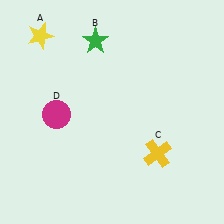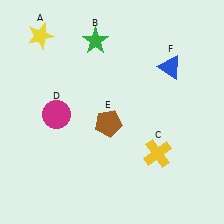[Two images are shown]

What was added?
A brown pentagon (E), a blue triangle (F) were added in Image 2.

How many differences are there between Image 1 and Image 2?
There are 2 differences between the two images.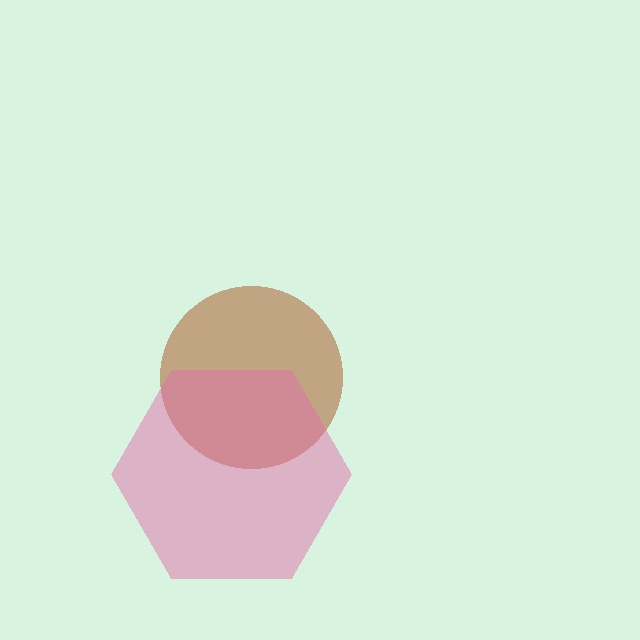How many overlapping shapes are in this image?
There are 2 overlapping shapes in the image.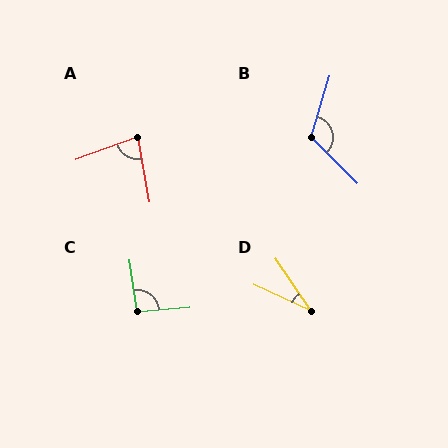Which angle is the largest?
B, at approximately 119 degrees.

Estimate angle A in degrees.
Approximately 80 degrees.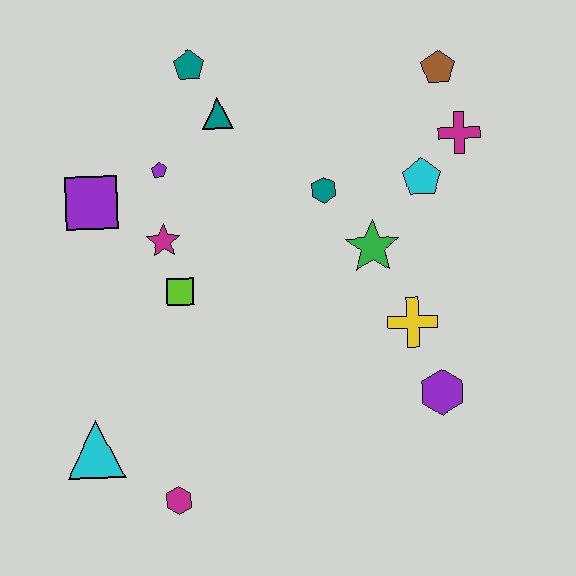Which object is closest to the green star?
The teal hexagon is closest to the green star.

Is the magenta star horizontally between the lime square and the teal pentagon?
No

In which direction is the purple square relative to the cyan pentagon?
The purple square is to the left of the cyan pentagon.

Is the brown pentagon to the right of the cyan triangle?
Yes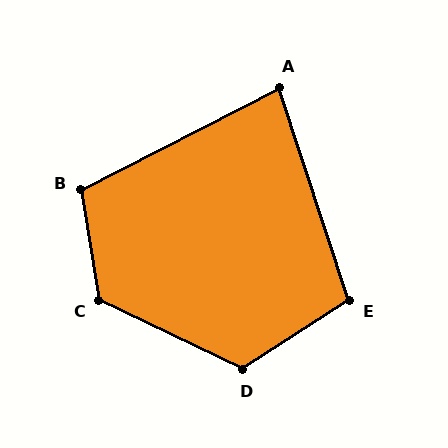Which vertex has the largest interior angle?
C, at approximately 125 degrees.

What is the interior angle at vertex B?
Approximately 108 degrees (obtuse).